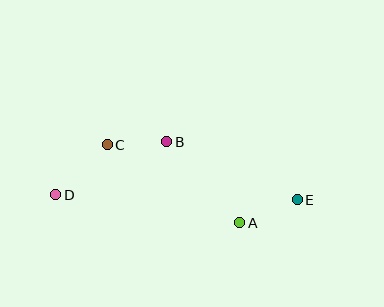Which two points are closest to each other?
Points B and C are closest to each other.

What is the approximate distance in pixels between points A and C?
The distance between A and C is approximately 154 pixels.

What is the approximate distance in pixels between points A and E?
The distance between A and E is approximately 62 pixels.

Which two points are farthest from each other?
Points D and E are farthest from each other.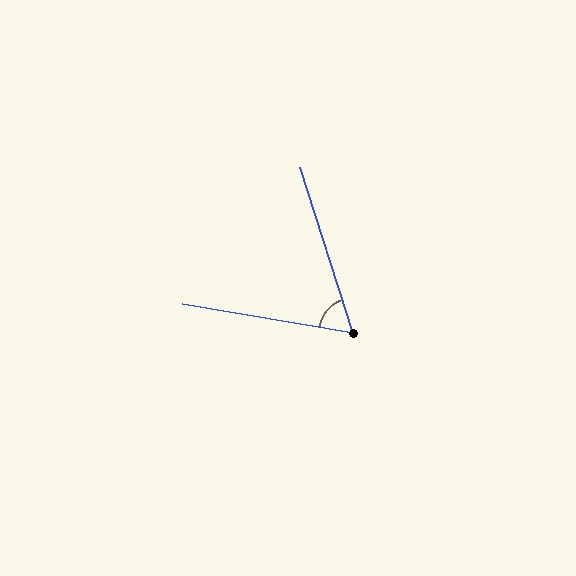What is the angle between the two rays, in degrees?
Approximately 63 degrees.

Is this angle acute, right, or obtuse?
It is acute.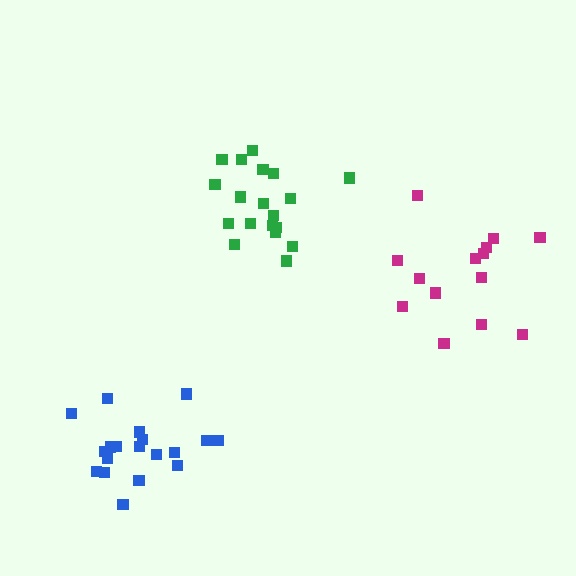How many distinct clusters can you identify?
There are 3 distinct clusters.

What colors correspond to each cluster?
The clusters are colored: green, blue, magenta.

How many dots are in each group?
Group 1: 19 dots, Group 2: 19 dots, Group 3: 14 dots (52 total).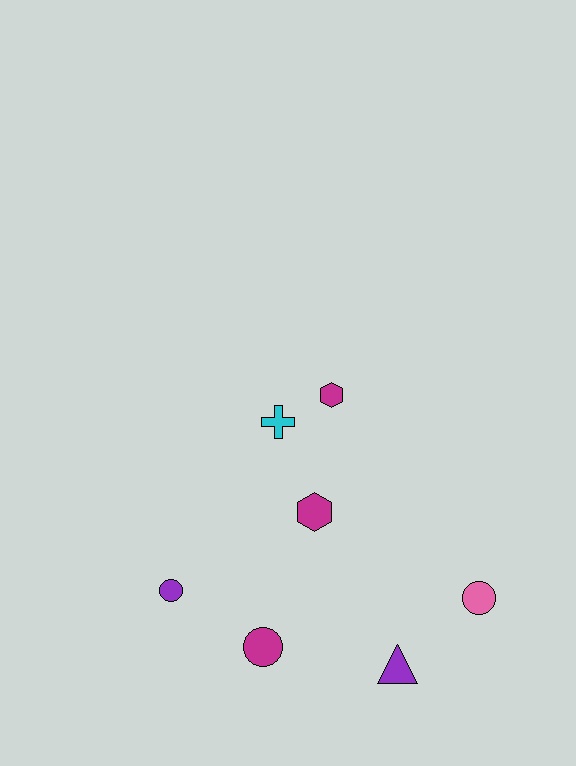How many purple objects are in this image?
There are 2 purple objects.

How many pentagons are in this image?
There are no pentagons.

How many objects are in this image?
There are 7 objects.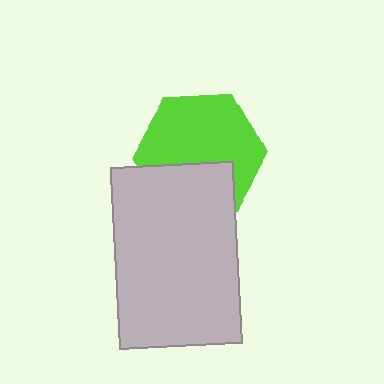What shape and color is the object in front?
The object in front is a light gray rectangle.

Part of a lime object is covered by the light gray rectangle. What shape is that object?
It is a hexagon.